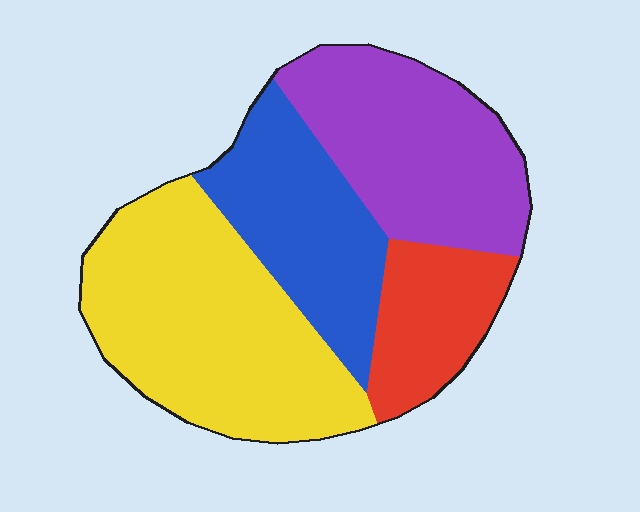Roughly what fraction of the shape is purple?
Purple takes up between a sixth and a third of the shape.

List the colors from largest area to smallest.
From largest to smallest: yellow, purple, blue, red.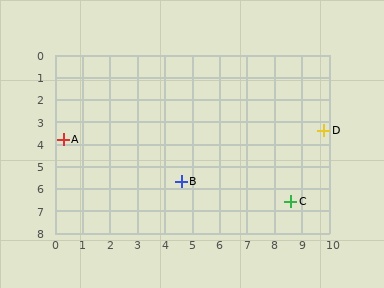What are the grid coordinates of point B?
Point B is at approximately (4.6, 5.7).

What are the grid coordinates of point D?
Point D is at approximately (9.8, 3.4).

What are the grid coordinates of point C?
Point C is at approximately (8.6, 6.6).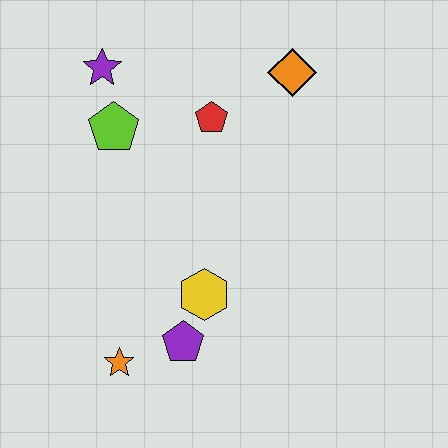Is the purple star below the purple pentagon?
No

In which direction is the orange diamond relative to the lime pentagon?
The orange diamond is to the right of the lime pentagon.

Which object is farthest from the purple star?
The orange star is farthest from the purple star.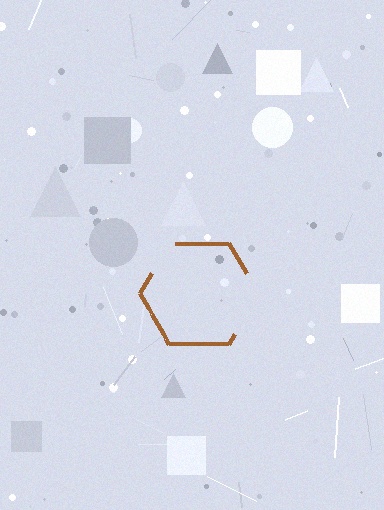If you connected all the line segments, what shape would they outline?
They would outline a hexagon.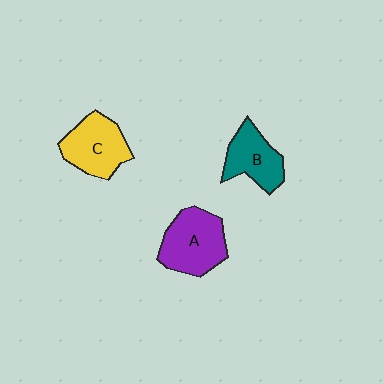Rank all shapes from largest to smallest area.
From largest to smallest: A (purple), C (yellow), B (teal).